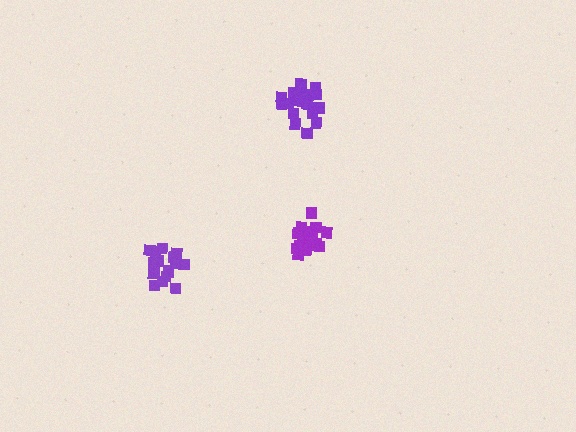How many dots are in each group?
Group 1: 18 dots, Group 2: 19 dots, Group 3: 17 dots (54 total).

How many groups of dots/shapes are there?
There are 3 groups.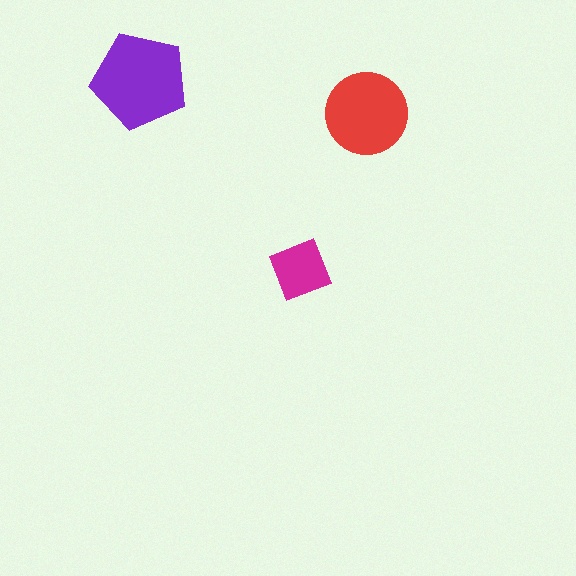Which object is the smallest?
The magenta square.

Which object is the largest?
The purple pentagon.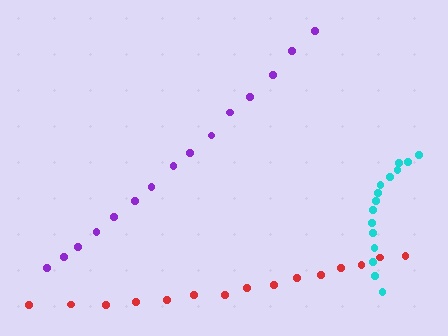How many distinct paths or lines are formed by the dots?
There are 3 distinct paths.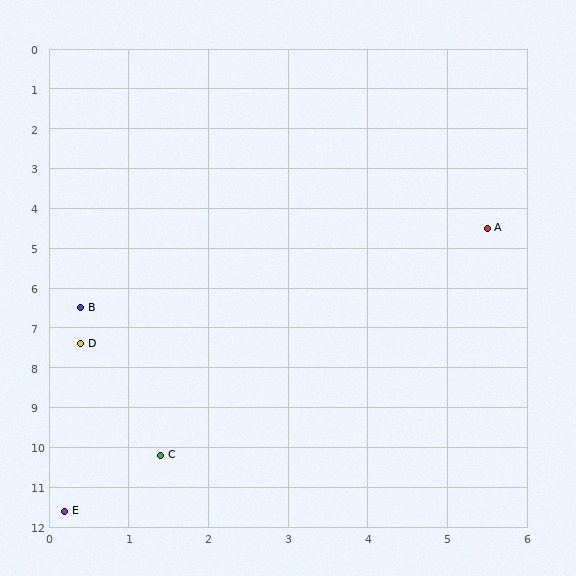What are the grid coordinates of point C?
Point C is at approximately (1.4, 10.2).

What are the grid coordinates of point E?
Point E is at approximately (0.2, 11.6).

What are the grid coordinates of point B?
Point B is at approximately (0.4, 6.5).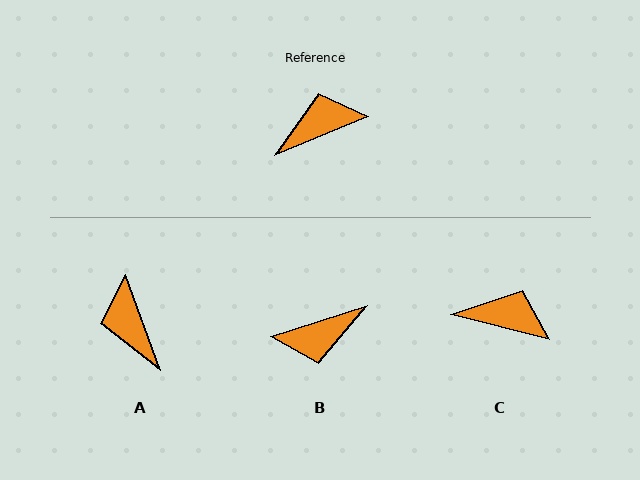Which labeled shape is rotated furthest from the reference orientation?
B, about 176 degrees away.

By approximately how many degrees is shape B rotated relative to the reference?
Approximately 176 degrees counter-clockwise.